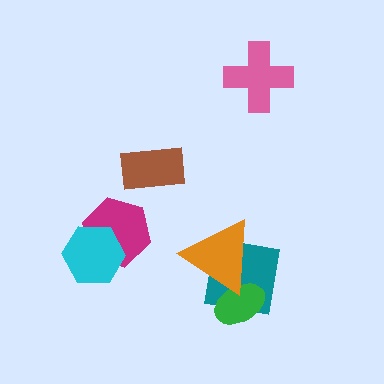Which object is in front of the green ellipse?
The orange triangle is in front of the green ellipse.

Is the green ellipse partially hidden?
Yes, it is partially covered by another shape.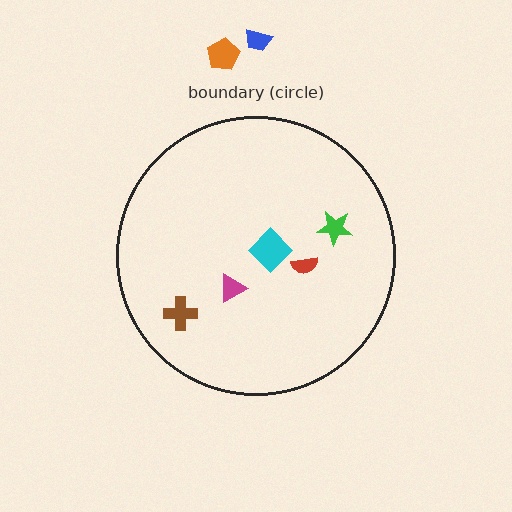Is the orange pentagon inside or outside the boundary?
Outside.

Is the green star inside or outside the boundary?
Inside.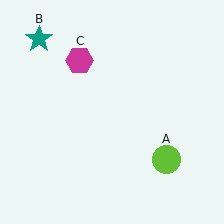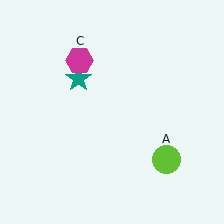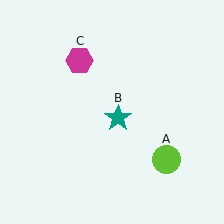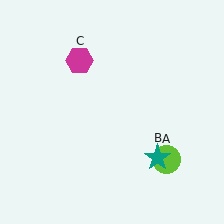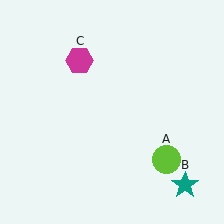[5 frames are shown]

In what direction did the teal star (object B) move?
The teal star (object B) moved down and to the right.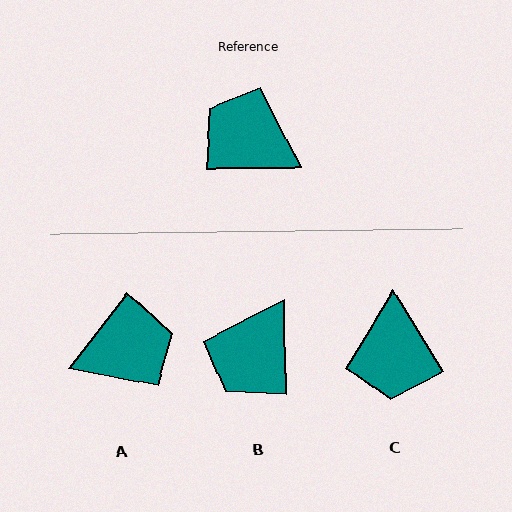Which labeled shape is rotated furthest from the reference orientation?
A, about 128 degrees away.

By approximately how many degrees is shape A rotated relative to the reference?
Approximately 128 degrees clockwise.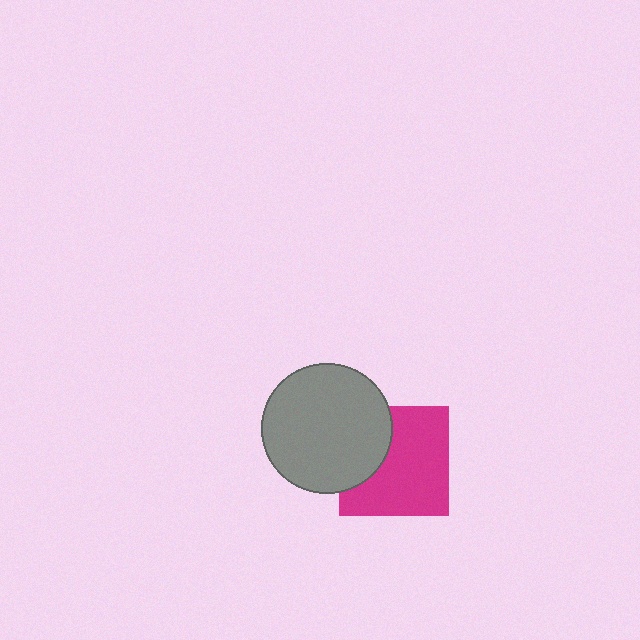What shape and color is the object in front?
The object in front is a gray circle.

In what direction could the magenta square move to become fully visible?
The magenta square could move right. That would shift it out from behind the gray circle entirely.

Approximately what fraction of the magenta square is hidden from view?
Roughly 31% of the magenta square is hidden behind the gray circle.